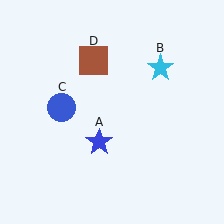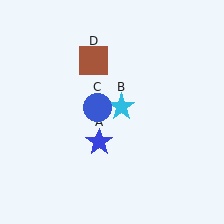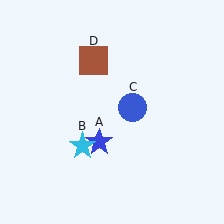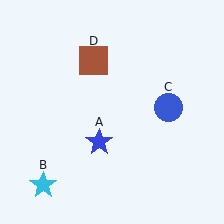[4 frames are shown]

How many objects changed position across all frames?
2 objects changed position: cyan star (object B), blue circle (object C).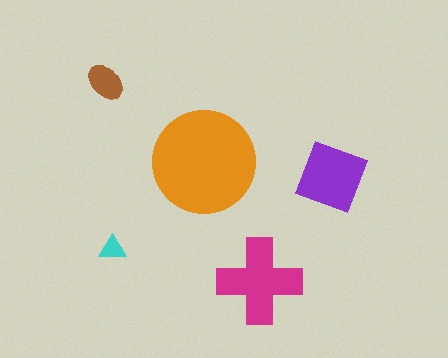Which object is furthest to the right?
The purple square is rightmost.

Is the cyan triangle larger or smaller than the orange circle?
Smaller.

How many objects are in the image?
There are 5 objects in the image.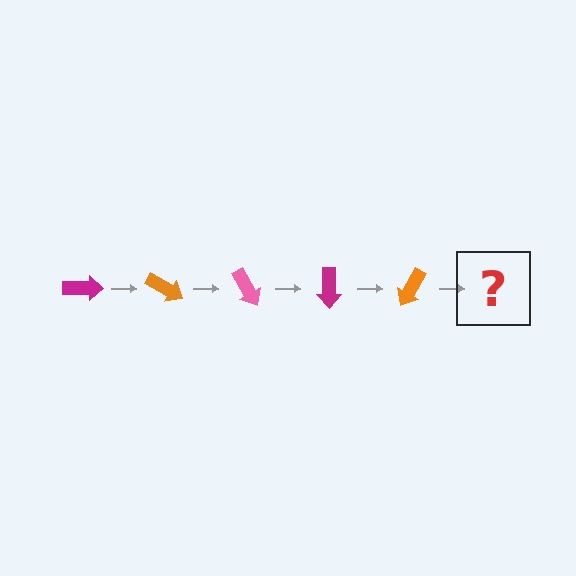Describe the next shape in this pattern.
It should be a pink arrow, rotated 150 degrees from the start.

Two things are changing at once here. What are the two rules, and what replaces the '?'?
The two rules are that it rotates 30 degrees each step and the color cycles through magenta, orange, and pink. The '?' should be a pink arrow, rotated 150 degrees from the start.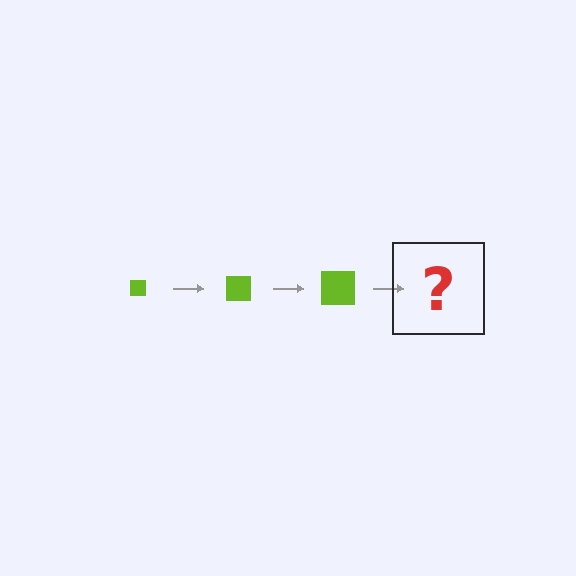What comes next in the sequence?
The next element should be a lime square, larger than the previous one.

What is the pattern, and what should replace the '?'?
The pattern is that the square gets progressively larger each step. The '?' should be a lime square, larger than the previous one.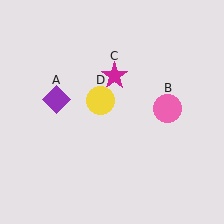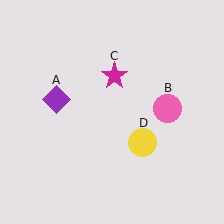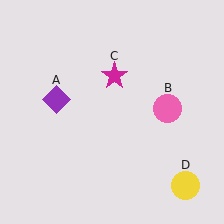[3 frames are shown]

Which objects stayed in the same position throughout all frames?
Purple diamond (object A) and pink circle (object B) and magenta star (object C) remained stationary.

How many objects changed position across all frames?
1 object changed position: yellow circle (object D).